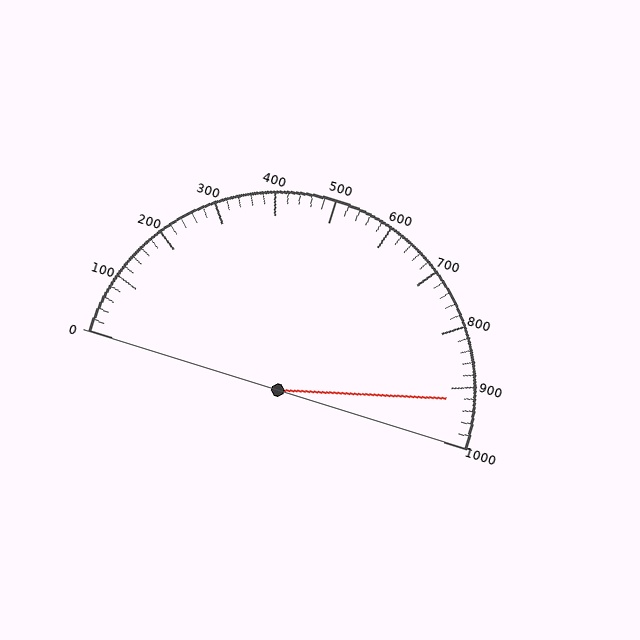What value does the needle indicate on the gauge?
The needle indicates approximately 920.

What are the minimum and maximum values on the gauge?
The gauge ranges from 0 to 1000.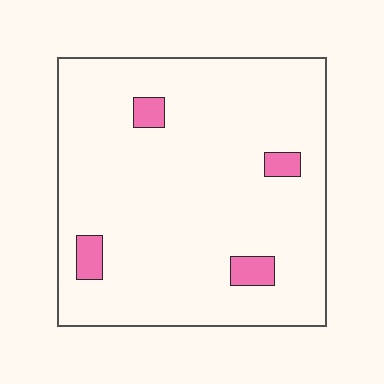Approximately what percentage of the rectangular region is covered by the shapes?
Approximately 5%.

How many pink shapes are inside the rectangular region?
4.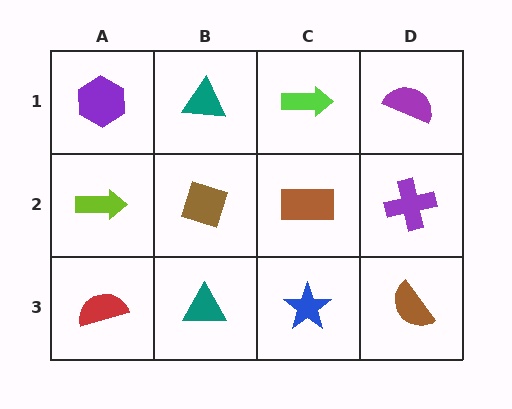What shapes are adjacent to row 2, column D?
A purple semicircle (row 1, column D), a brown semicircle (row 3, column D), a brown rectangle (row 2, column C).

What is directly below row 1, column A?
A lime arrow.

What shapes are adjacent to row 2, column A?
A purple hexagon (row 1, column A), a red semicircle (row 3, column A), a brown diamond (row 2, column B).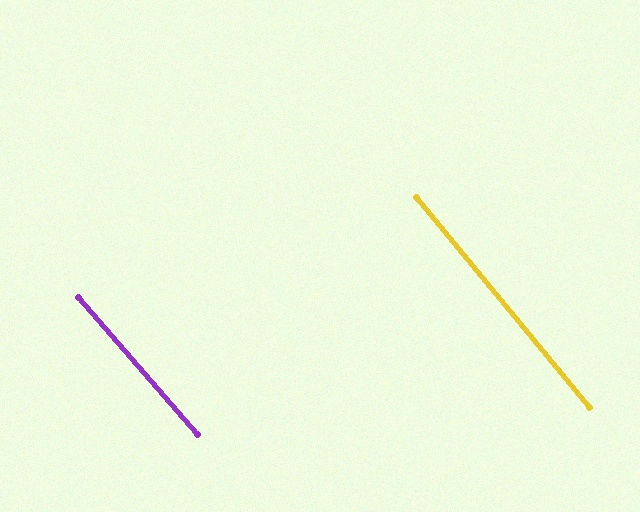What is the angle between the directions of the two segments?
Approximately 1 degree.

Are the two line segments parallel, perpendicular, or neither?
Parallel — their directions differ by only 1.4°.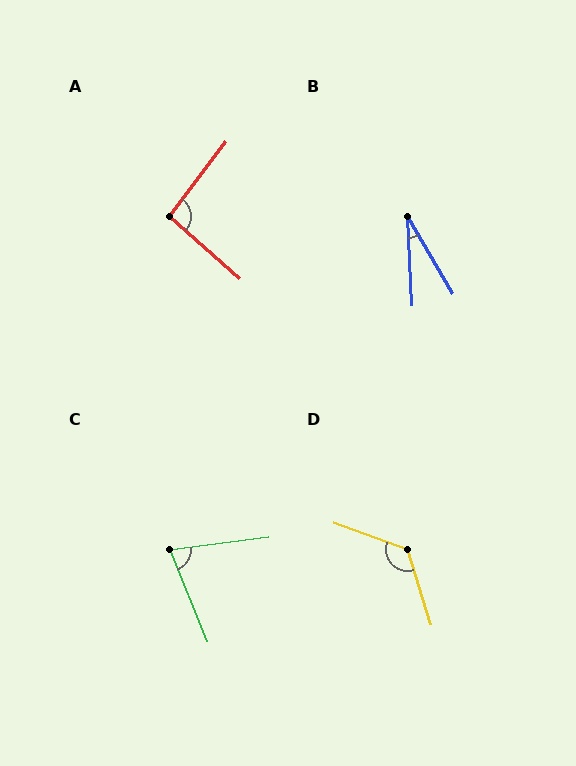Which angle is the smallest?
B, at approximately 28 degrees.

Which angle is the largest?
D, at approximately 128 degrees.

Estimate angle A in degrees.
Approximately 94 degrees.